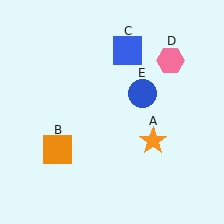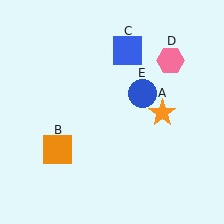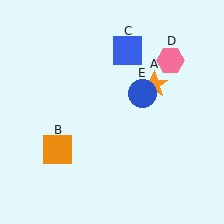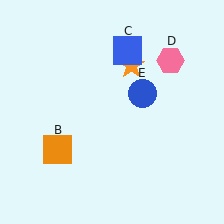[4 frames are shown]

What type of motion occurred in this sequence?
The orange star (object A) rotated counterclockwise around the center of the scene.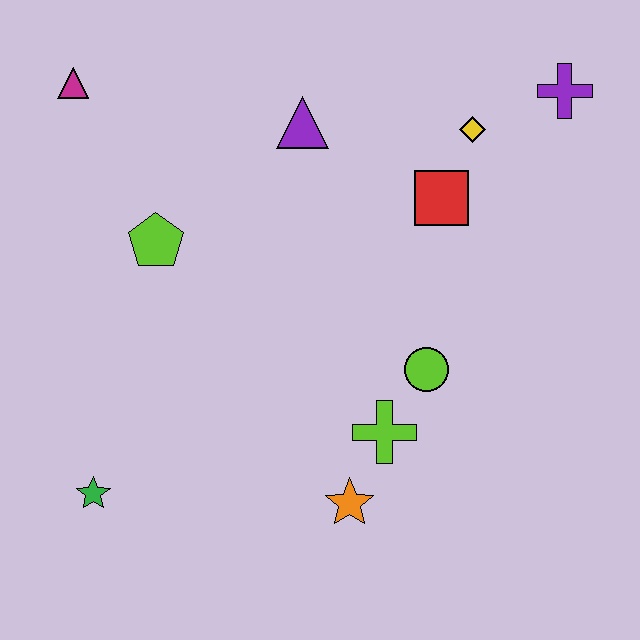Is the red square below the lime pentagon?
No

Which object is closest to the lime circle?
The lime cross is closest to the lime circle.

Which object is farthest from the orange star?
The magenta triangle is farthest from the orange star.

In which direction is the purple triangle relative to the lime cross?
The purple triangle is above the lime cross.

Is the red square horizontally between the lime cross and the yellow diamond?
Yes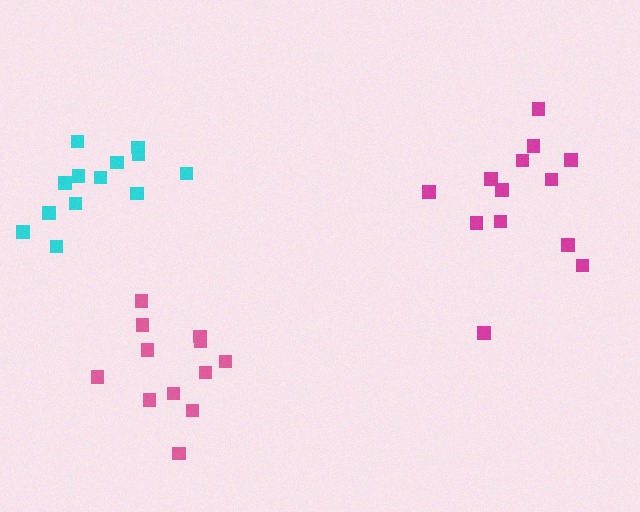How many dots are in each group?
Group 1: 13 dots, Group 2: 12 dots, Group 3: 13 dots (38 total).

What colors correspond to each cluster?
The clusters are colored: cyan, pink, magenta.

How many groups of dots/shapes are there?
There are 3 groups.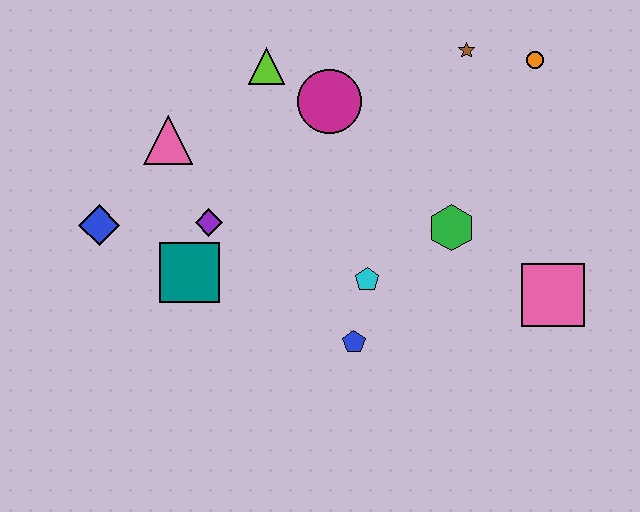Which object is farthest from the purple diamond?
The orange circle is farthest from the purple diamond.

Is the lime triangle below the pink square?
No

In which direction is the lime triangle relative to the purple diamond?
The lime triangle is above the purple diamond.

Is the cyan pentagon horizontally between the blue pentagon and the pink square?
Yes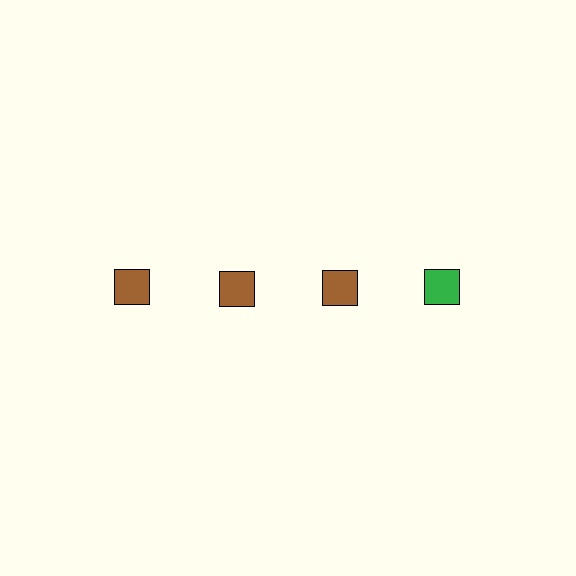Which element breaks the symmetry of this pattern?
The green square in the top row, second from right column breaks the symmetry. All other shapes are brown squares.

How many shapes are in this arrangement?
There are 4 shapes arranged in a grid pattern.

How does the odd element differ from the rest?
It has a different color: green instead of brown.